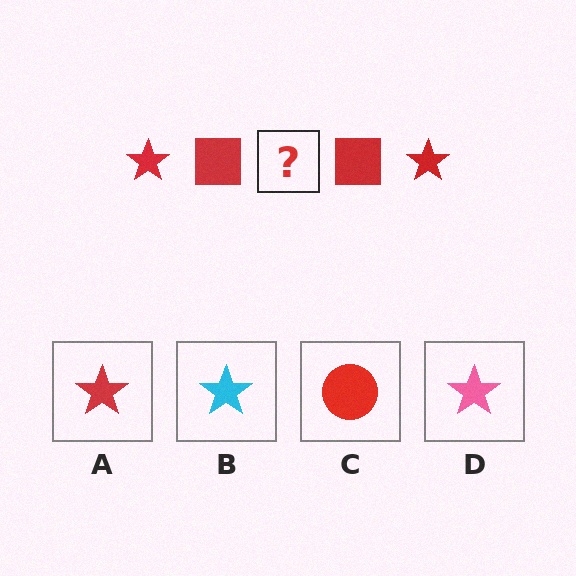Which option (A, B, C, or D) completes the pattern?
A.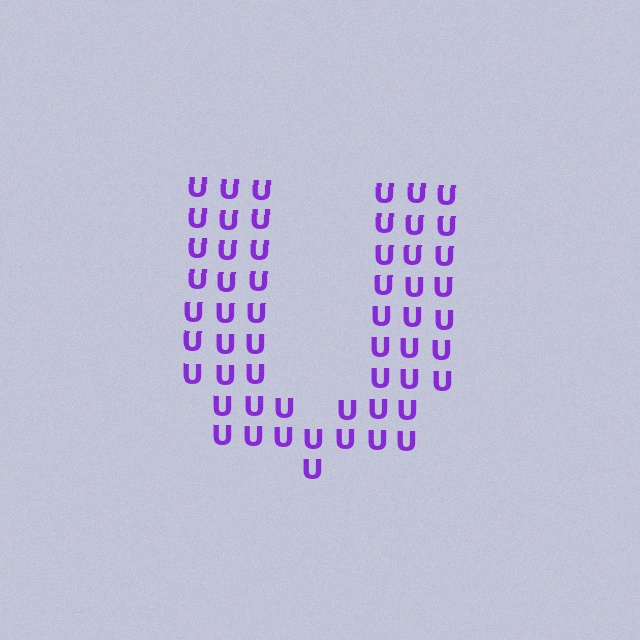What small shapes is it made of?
It is made of small letter U's.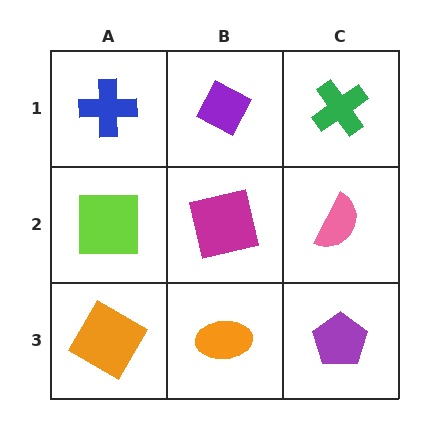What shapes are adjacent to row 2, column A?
A blue cross (row 1, column A), an orange square (row 3, column A), a magenta square (row 2, column B).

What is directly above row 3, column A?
A lime square.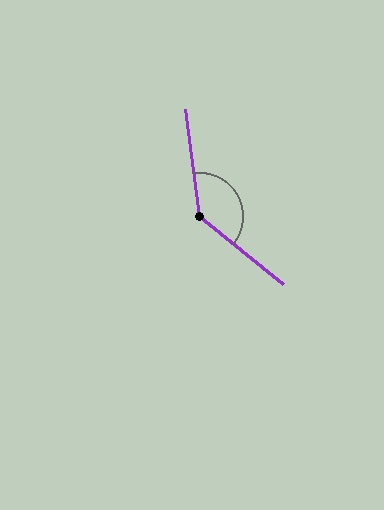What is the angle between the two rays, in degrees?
Approximately 137 degrees.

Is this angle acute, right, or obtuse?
It is obtuse.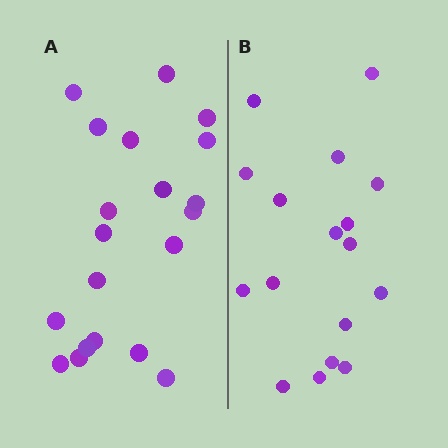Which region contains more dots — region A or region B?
Region A (the left region) has more dots.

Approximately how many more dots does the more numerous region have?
Region A has just a few more — roughly 2 or 3 more dots than region B.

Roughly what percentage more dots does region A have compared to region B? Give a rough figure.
About 20% more.